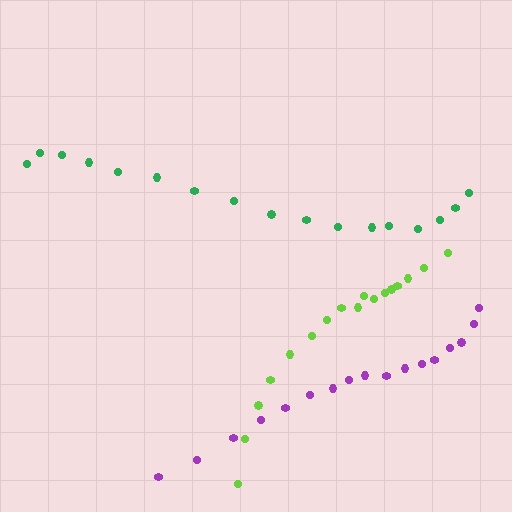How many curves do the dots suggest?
There are 3 distinct paths.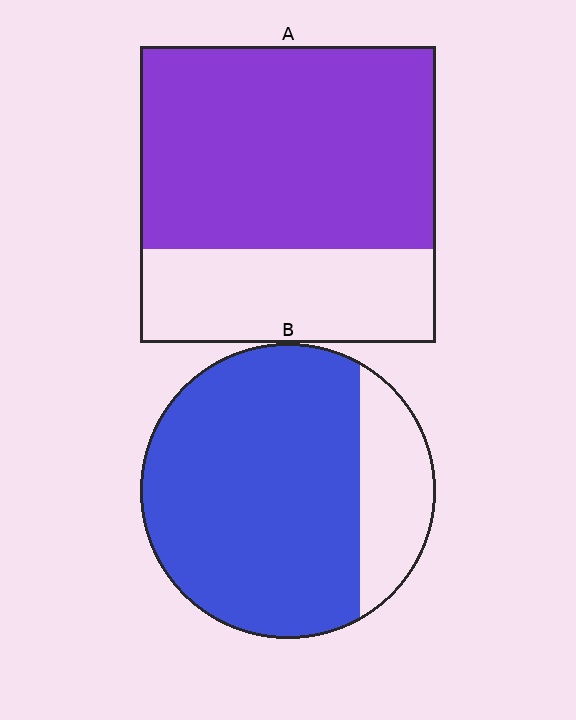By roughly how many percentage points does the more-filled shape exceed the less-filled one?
By roughly 10 percentage points (B over A).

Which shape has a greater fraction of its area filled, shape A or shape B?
Shape B.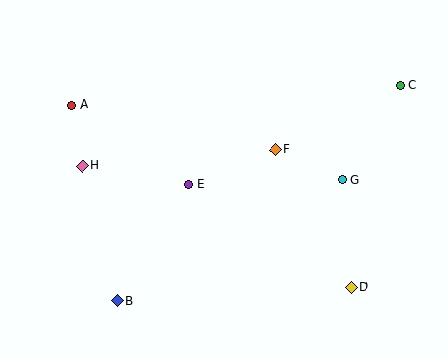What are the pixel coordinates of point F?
Point F is at (275, 150).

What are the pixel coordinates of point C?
Point C is at (400, 85).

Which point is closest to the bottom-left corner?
Point B is closest to the bottom-left corner.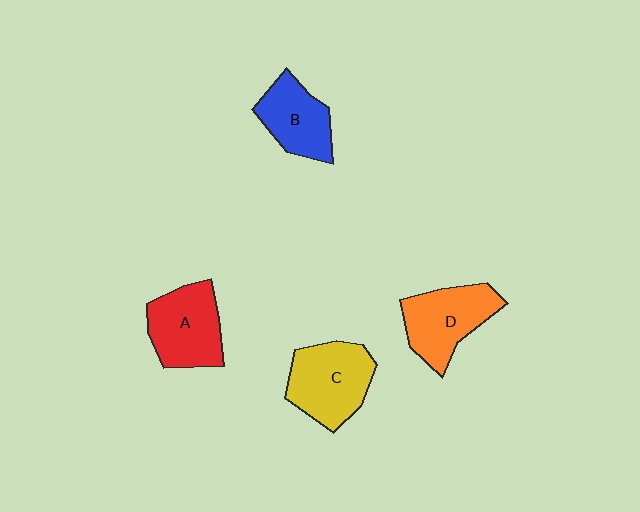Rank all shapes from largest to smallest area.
From largest to smallest: C (yellow), D (orange), A (red), B (blue).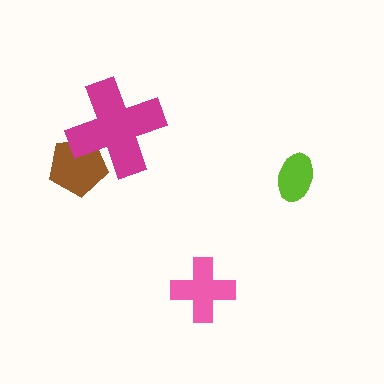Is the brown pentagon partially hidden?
Yes, it is partially covered by another shape.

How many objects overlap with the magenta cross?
1 object overlaps with the magenta cross.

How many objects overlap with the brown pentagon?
1 object overlaps with the brown pentagon.